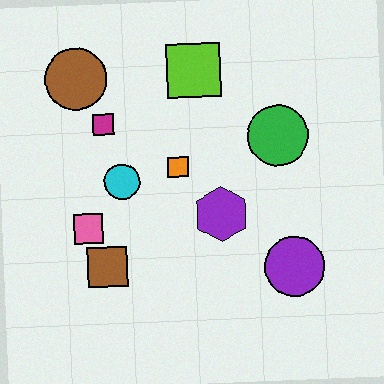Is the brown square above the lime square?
No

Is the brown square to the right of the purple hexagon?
No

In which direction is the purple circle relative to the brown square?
The purple circle is to the right of the brown square.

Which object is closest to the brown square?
The pink square is closest to the brown square.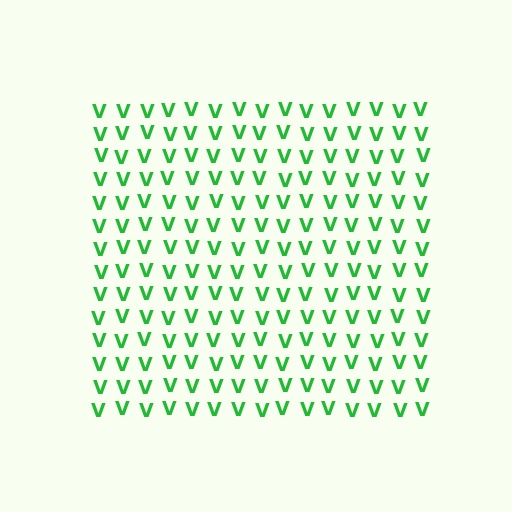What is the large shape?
The large shape is a square.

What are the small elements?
The small elements are letter V's.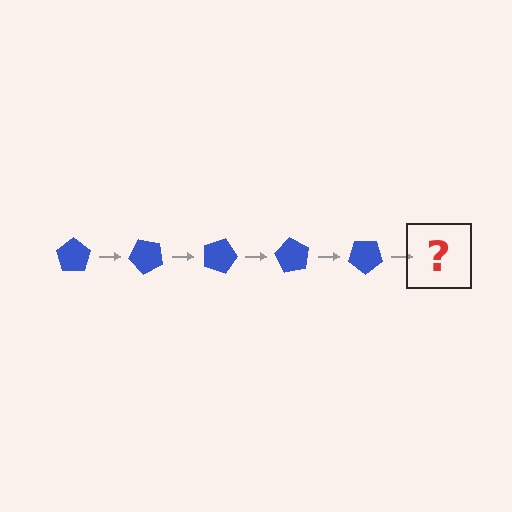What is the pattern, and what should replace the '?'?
The pattern is that the pentagon rotates 45 degrees each step. The '?' should be a blue pentagon rotated 225 degrees.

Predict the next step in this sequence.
The next step is a blue pentagon rotated 225 degrees.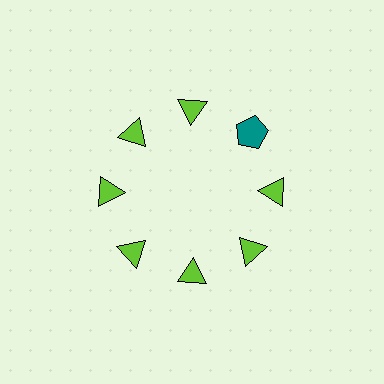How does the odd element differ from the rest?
It differs in both color (teal instead of lime) and shape (pentagon instead of triangle).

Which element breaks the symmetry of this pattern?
The teal pentagon at roughly the 2 o'clock position breaks the symmetry. All other shapes are lime triangles.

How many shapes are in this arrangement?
There are 8 shapes arranged in a ring pattern.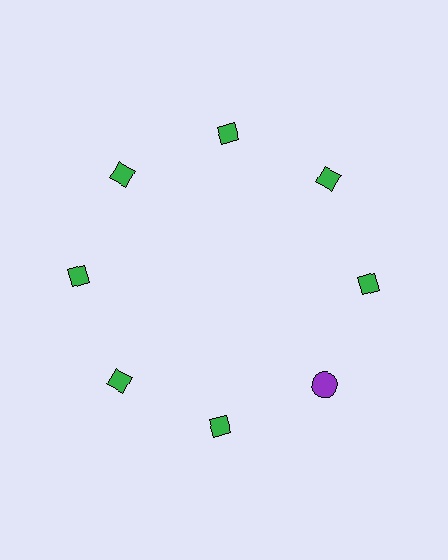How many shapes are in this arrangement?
There are 8 shapes arranged in a ring pattern.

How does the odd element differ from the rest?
It differs in both color (purple instead of green) and shape (circle instead of diamond).